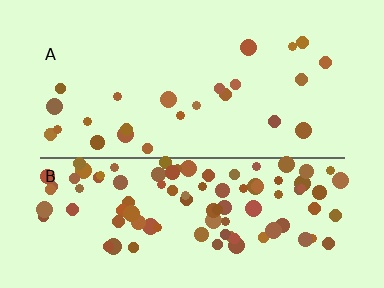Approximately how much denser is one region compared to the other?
Approximately 3.9× — region B over region A.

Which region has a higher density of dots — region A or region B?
B (the bottom).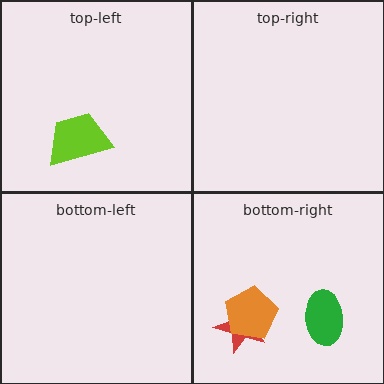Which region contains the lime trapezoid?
The top-left region.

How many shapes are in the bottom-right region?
3.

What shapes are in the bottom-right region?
The red star, the orange pentagon, the green ellipse.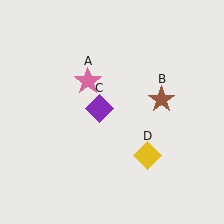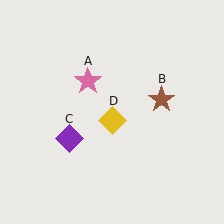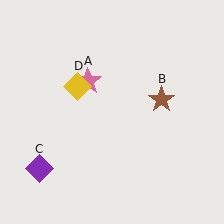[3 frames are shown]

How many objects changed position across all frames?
2 objects changed position: purple diamond (object C), yellow diamond (object D).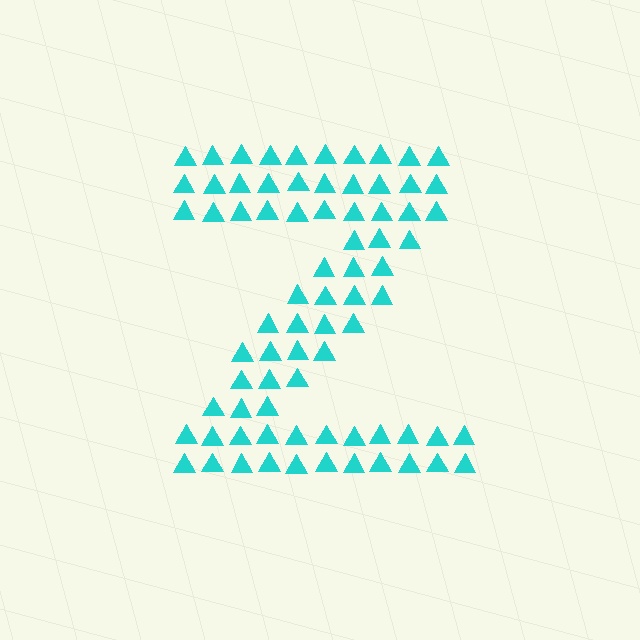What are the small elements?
The small elements are triangles.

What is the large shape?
The large shape is the letter Z.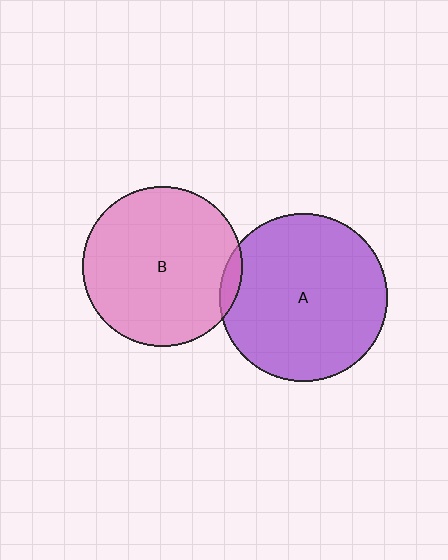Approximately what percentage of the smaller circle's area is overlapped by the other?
Approximately 5%.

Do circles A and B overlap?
Yes.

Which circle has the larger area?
Circle A (purple).